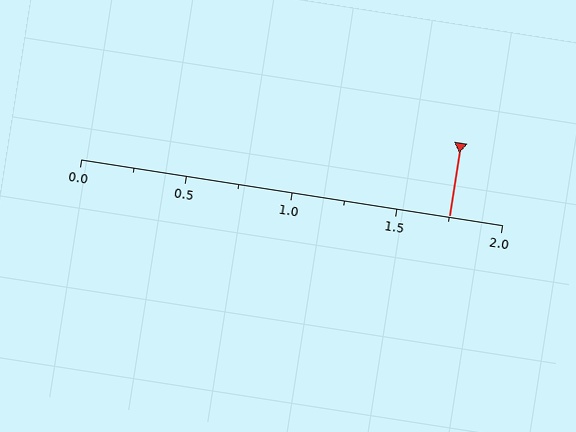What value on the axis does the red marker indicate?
The marker indicates approximately 1.75.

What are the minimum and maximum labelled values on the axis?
The axis runs from 0.0 to 2.0.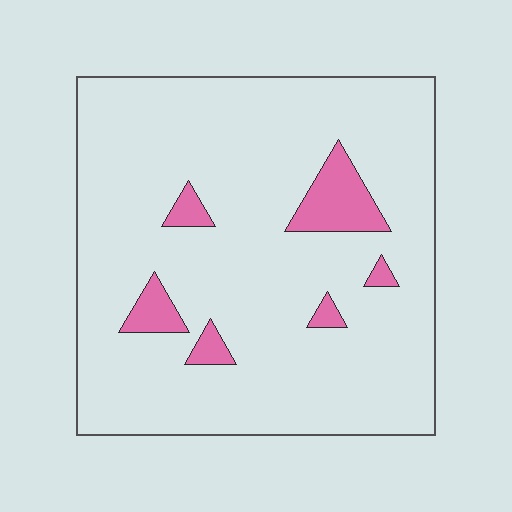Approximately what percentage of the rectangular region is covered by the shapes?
Approximately 10%.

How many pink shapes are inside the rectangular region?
6.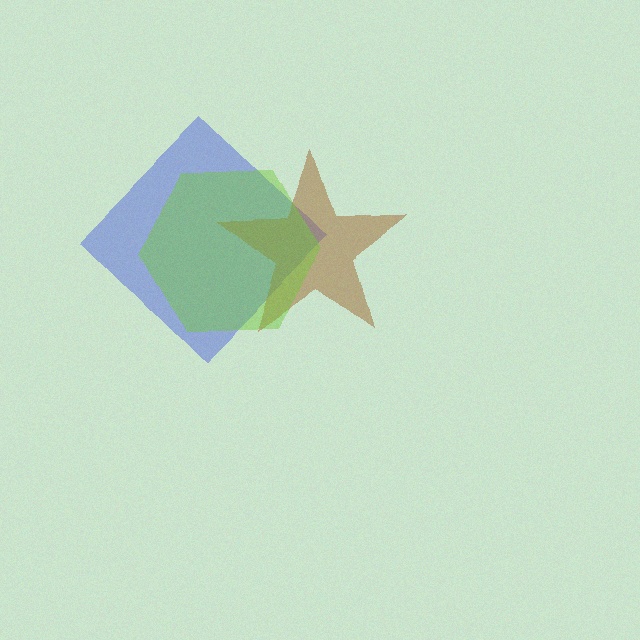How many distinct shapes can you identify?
There are 3 distinct shapes: a blue diamond, a brown star, a lime hexagon.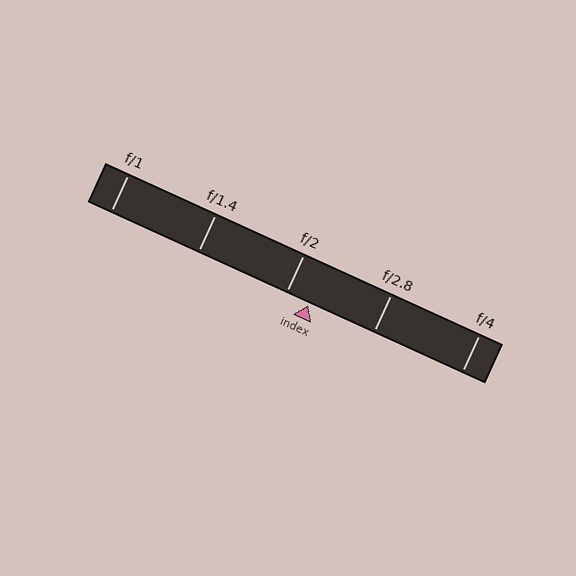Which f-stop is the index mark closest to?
The index mark is closest to f/2.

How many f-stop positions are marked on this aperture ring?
There are 5 f-stop positions marked.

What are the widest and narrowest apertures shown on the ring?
The widest aperture shown is f/1 and the narrowest is f/4.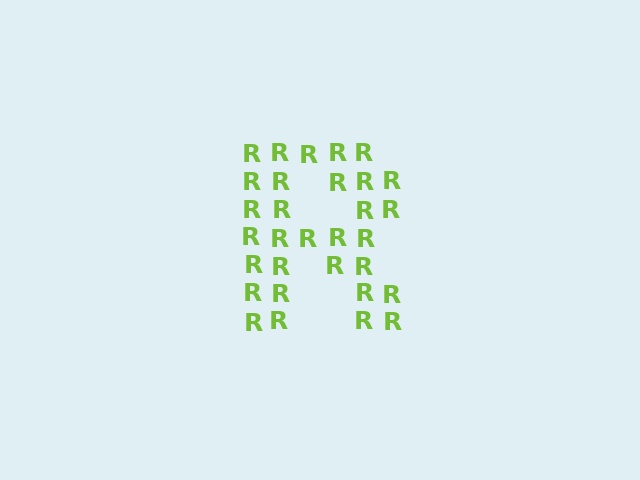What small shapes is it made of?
It is made of small letter R's.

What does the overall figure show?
The overall figure shows the letter R.